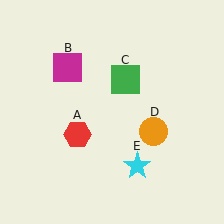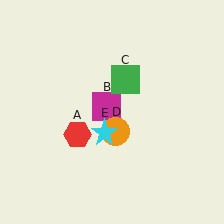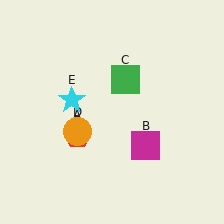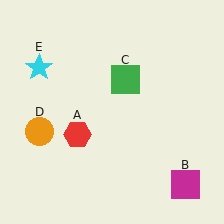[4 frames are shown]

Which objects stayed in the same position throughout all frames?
Red hexagon (object A) and green square (object C) remained stationary.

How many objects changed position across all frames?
3 objects changed position: magenta square (object B), orange circle (object D), cyan star (object E).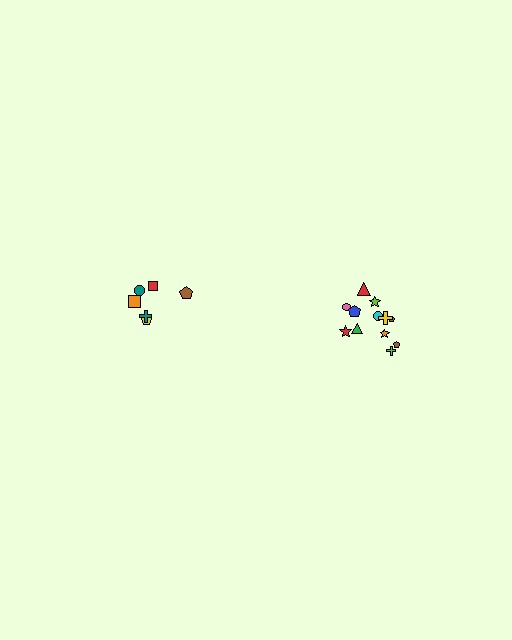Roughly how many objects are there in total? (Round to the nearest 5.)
Roughly 20 objects in total.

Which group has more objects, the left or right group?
The right group.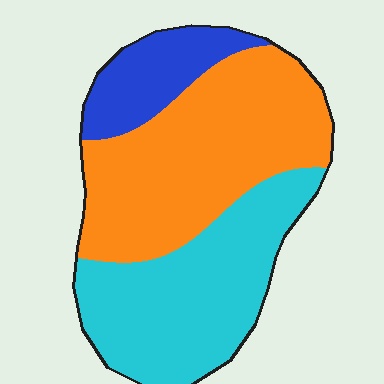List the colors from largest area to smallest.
From largest to smallest: orange, cyan, blue.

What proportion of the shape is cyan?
Cyan takes up between a quarter and a half of the shape.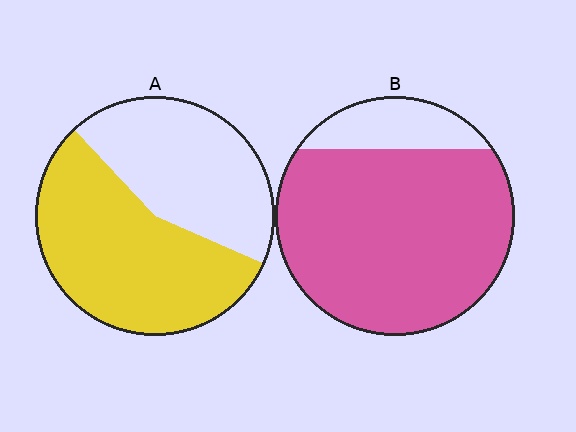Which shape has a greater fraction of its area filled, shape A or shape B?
Shape B.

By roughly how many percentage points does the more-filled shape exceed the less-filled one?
By roughly 25 percentage points (B over A).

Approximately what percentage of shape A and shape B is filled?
A is approximately 55% and B is approximately 85%.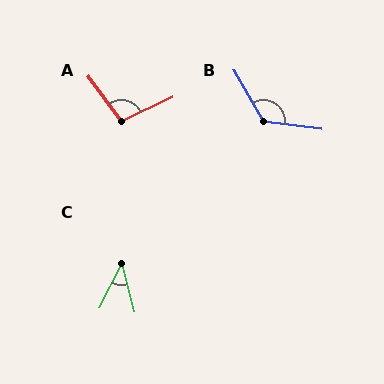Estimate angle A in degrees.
Approximately 101 degrees.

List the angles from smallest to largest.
C (41°), A (101°), B (127°).